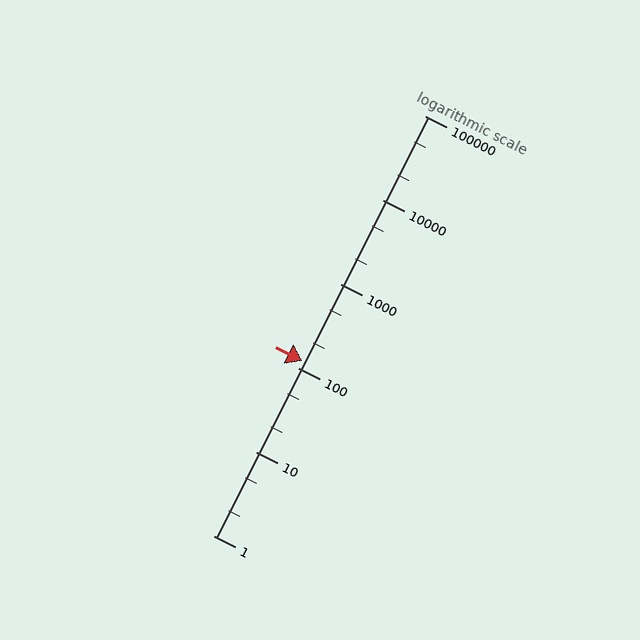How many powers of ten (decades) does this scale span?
The scale spans 5 decades, from 1 to 100000.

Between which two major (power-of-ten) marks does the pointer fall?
The pointer is between 100 and 1000.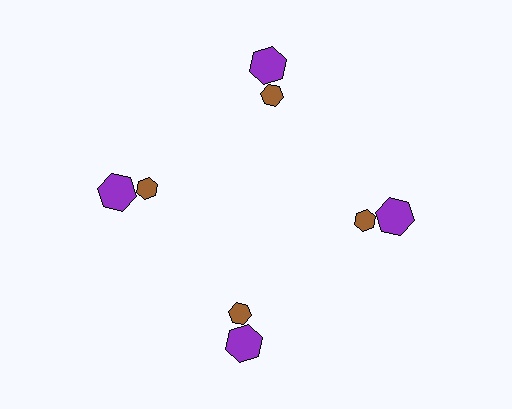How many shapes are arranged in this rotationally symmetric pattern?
There are 8 shapes, arranged in 4 groups of 2.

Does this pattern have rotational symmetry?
Yes, this pattern has 4-fold rotational symmetry. It looks the same after rotating 90 degrees around the center.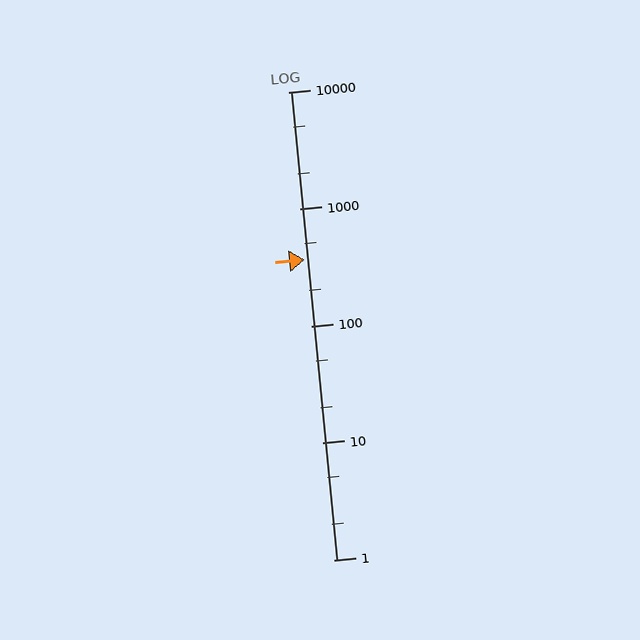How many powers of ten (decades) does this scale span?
The scale spans 4 decades, from 1 to 10000.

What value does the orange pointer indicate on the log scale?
The pointer indicates approximately 370.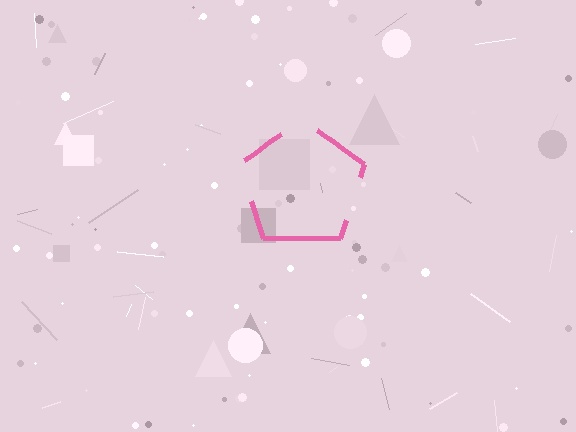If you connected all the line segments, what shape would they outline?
They would outline a pentagon.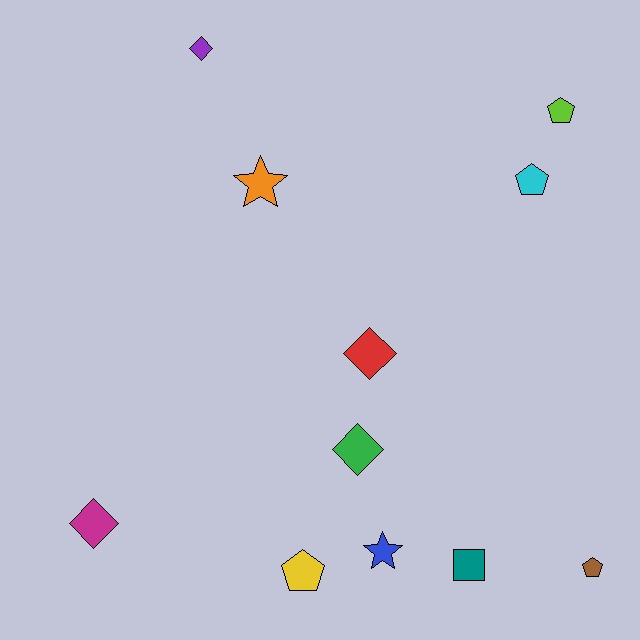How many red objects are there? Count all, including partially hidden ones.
There is 1 red object.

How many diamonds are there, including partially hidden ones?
There are 4 diamonds.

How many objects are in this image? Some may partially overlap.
There are 11 objects.